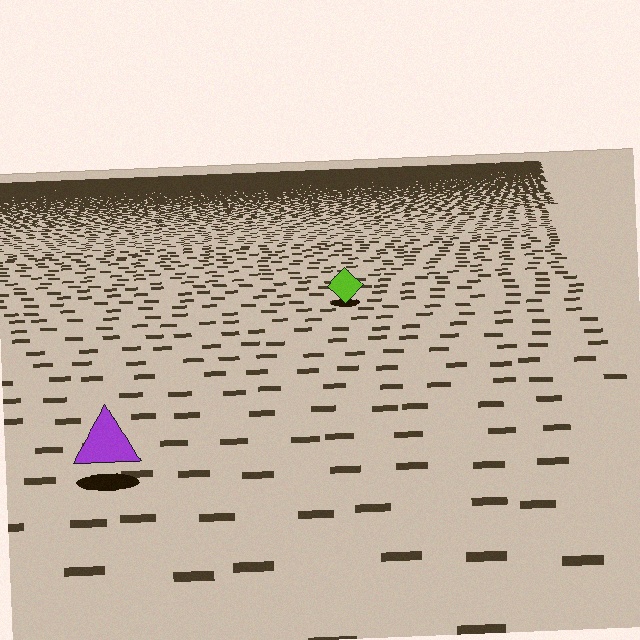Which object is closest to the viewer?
The purple triangle is closest. The texture marks near it are larger and more spread out.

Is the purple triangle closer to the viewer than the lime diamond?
Yes. The purple triangle is closer — you can tell from the texture gradient: the ground texture is coarser near it.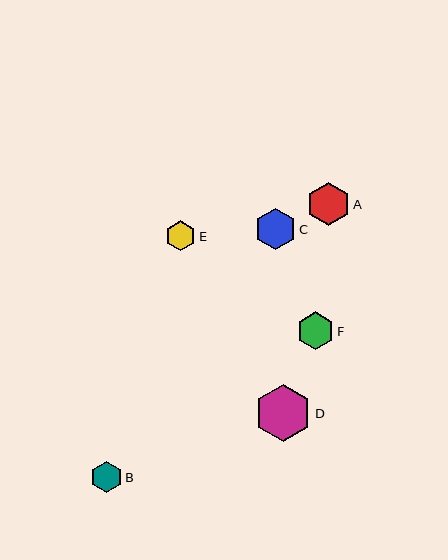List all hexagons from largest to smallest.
From largest to smallest: D, A, C, F, B, E.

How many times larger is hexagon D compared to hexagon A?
Hexagon D is approximately 1.3 times the size of hexagon A.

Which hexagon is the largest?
Hexagon D is the largest with a size of approximately 57 pixels.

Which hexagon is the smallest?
Hexagon E is the smallest with a size of approximately 31 pixels.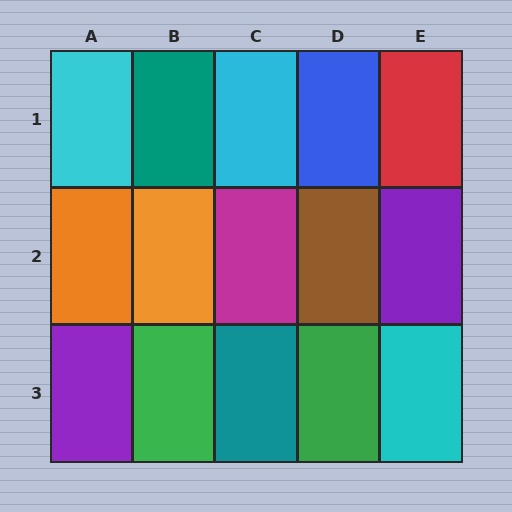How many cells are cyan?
3 cells are cyan.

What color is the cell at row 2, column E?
Purple.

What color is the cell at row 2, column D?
Brown.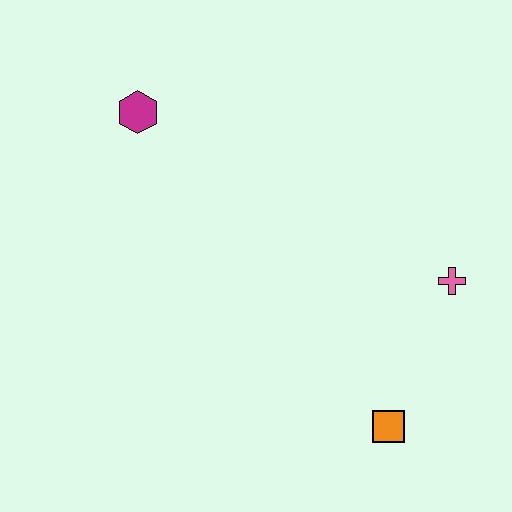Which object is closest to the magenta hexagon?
The pink cross is closest to the magenta hexagon.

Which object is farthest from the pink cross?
The magenta hexagon is farthest from the pink cross.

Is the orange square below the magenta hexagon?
Yes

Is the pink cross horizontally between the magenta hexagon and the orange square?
No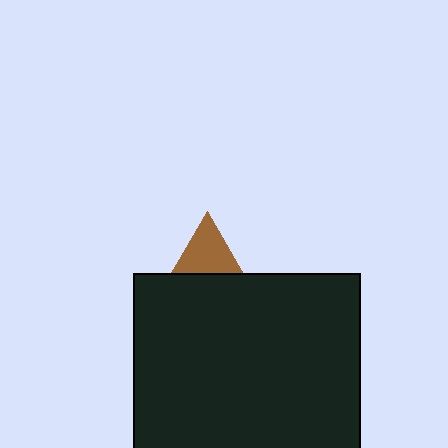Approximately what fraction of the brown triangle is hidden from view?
Roughly 65% of the brown triangle is hidden behind the black rectangle.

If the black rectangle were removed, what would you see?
You would see the complete brown triangle.